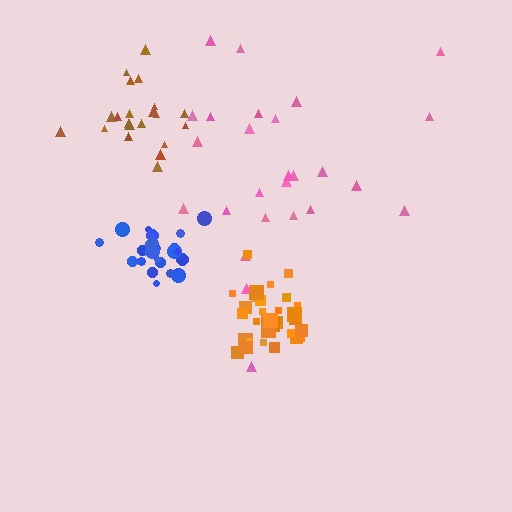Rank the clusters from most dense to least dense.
orange, blue, brown, pink.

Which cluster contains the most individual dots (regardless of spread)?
Orange (33).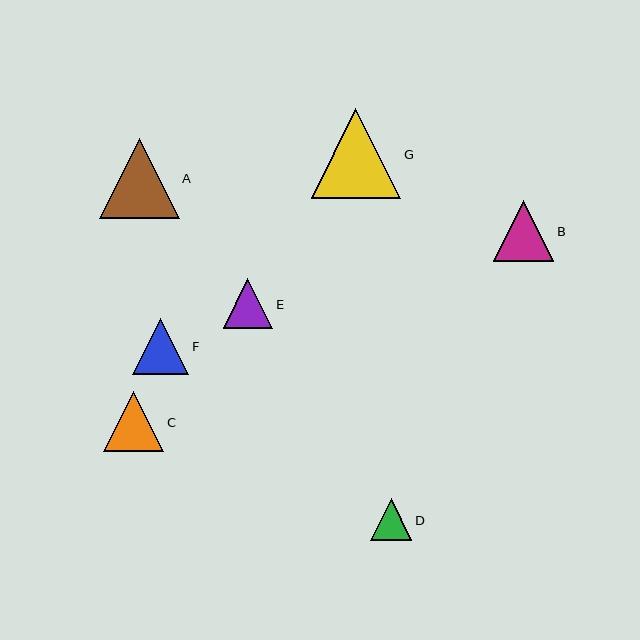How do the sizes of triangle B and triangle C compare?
Triangle B and triangle C are approximately the same size.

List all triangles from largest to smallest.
From largest to smallest: G, A, B, C, F, E, D.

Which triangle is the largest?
Triangle G is the largest with a size of approximately 90 pixels.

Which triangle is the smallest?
Triangle D is the smallest with a size of approximately 42 pixels.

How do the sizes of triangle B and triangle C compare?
Triangle B and triangle C are approximately the same size.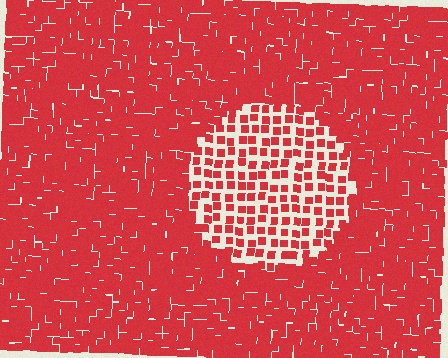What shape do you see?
I see a circle.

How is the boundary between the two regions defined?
The boundary is defined by a change in element density (approximately 2.4x ratio). All elements are the same color, size, and shape.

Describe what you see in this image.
The image contains small red elements arranged at two different densities. A circle-shaped region is visible where the elements are less densely packed than the surrounding area.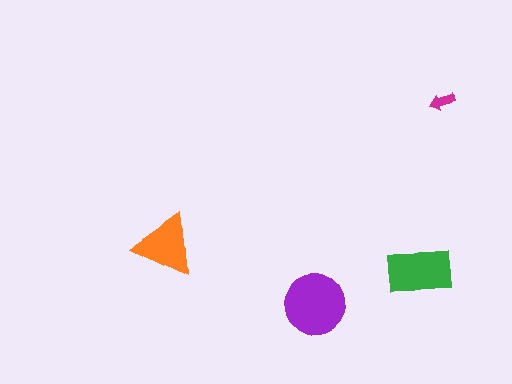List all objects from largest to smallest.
The purple circle, the green rectangle, the orange triangle, the magenta arrow.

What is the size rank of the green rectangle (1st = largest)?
2nd.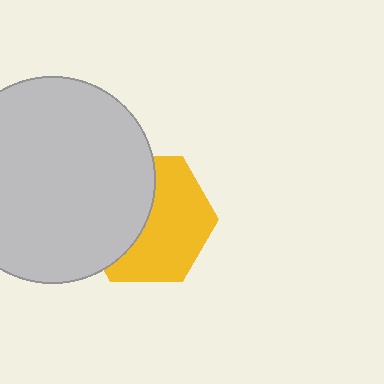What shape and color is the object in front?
The object in front is a light gray circle.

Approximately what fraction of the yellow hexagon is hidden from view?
Roughly 45% of the yellow hexagon is hidden behind the light gray circle.